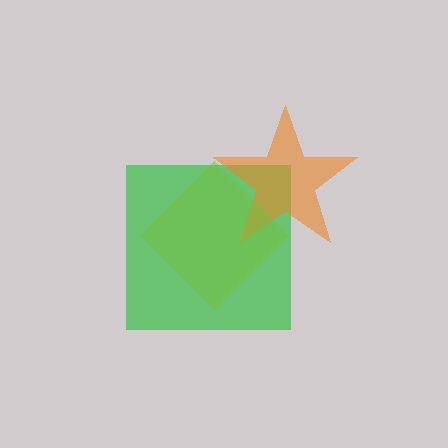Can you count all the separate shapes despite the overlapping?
Yes, there are 3 separate shapes.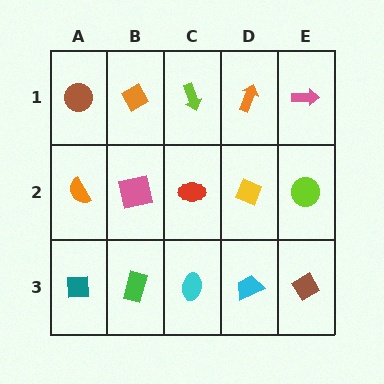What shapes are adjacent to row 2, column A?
A brown circle (row 1, column A), a teal square (row 3, column A), a pink square (row 2, column B).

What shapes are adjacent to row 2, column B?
An orange diamond (row 1, column B), a green rectangle (row 3, column B), an orange semicircle (row 2, column A), a red ellipse (row 2, column C).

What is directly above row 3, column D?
A yellow diamond.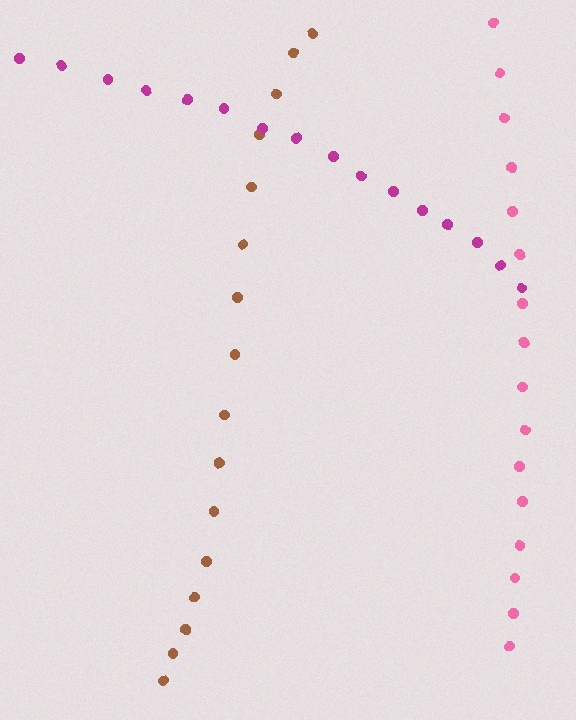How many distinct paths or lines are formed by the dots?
There are 3 distinct paths.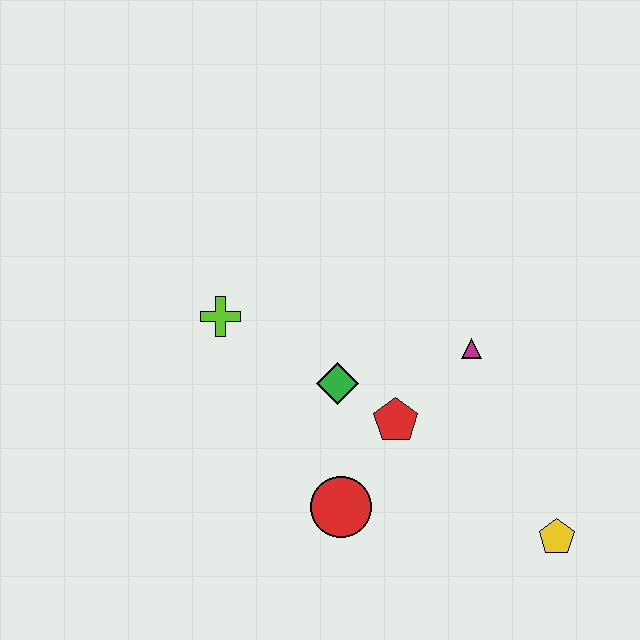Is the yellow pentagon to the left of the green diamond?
No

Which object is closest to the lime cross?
The green diamond is closest to the lime cross.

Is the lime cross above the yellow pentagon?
Yes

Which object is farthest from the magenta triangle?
The lime cross is farthest from the magenta triangle.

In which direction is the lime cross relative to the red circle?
The lime cross is above the red circle.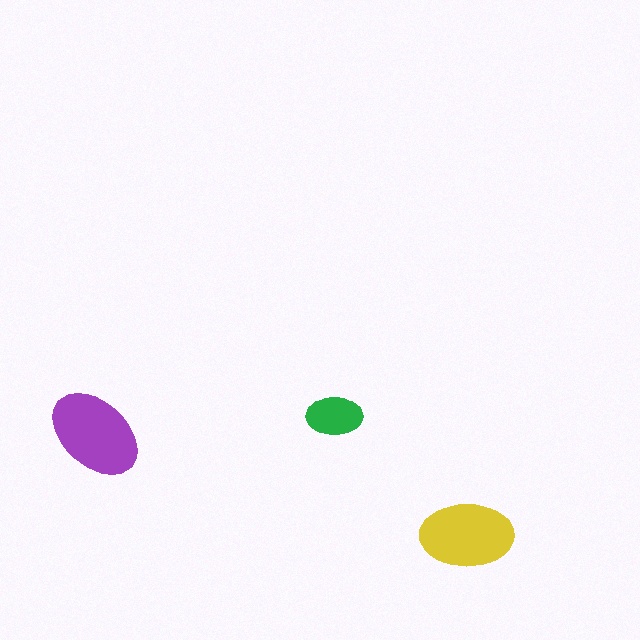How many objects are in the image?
There are 3 objects in the image.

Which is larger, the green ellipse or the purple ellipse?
The purple one.